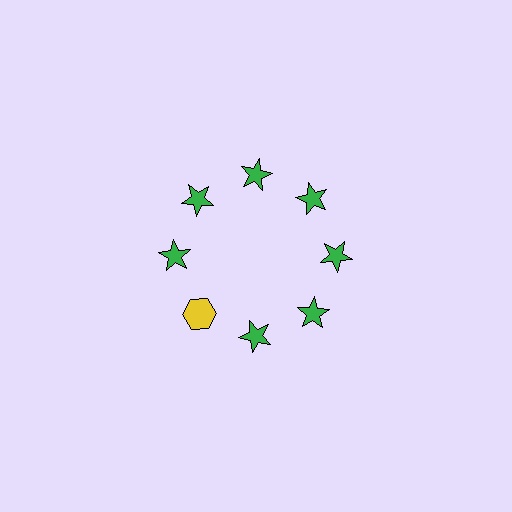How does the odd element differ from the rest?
It differs in both color (yellow instead of green) and shape (hexagon instead of star).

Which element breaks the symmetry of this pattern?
The yellow hexagon at roughly the 8 o'clock position breaks the symmetry. All other shapes are green stars.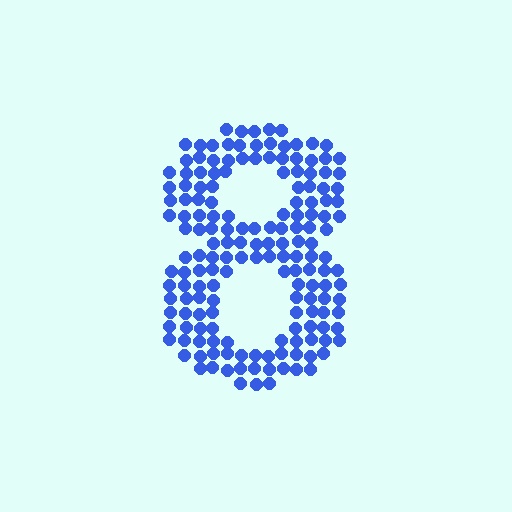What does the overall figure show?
The overall figure shows the digit 8.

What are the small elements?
The small elements are circles.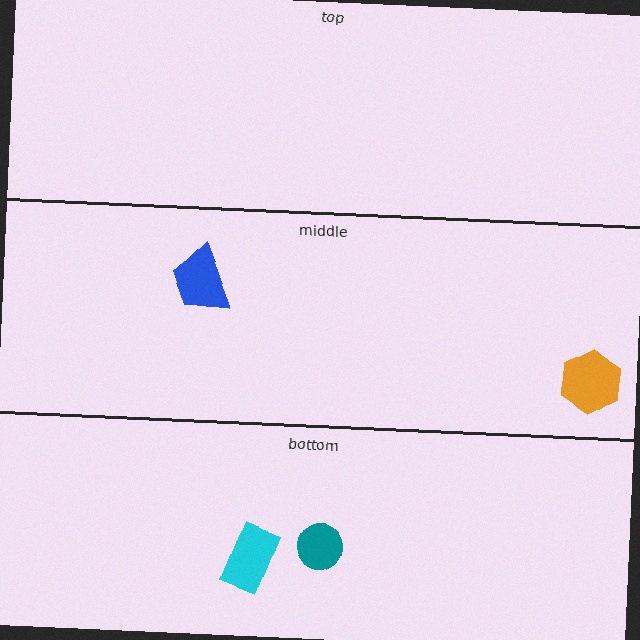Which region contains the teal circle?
The bottom region.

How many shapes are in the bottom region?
2.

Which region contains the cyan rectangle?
The bottom region.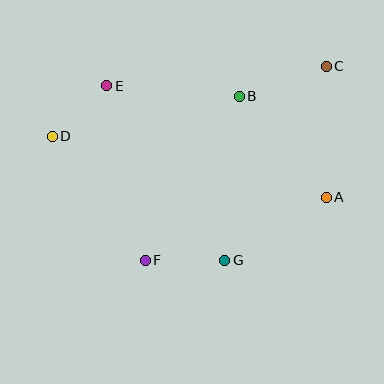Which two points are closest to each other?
Points D and E are closest to each other.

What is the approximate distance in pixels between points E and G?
The distance between E and G is approximately 210 pixels.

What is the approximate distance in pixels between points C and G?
The distance between C and G is approximately 219 pixels.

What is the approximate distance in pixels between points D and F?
The distance between D and F is approximately 155 pixels.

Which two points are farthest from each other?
Points C and D are farthest from each other.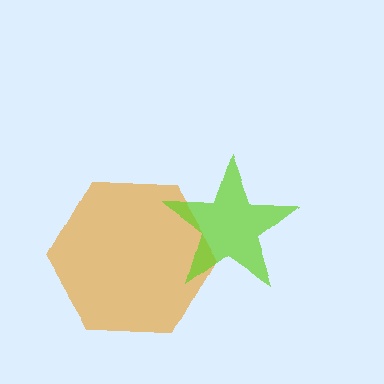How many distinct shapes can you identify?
There are 2 distinct shapes: an orange hexagon, a lime star.